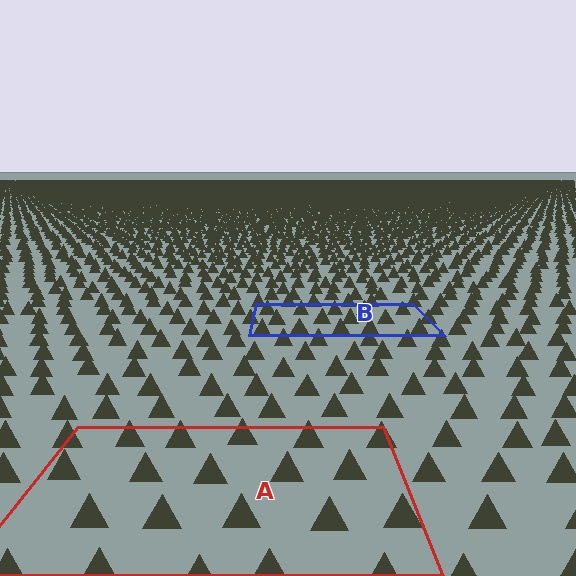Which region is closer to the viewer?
Region A is closer. The texture elements there are larger and more spread out.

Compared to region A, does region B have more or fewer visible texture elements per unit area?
Region B has more texture elements per unit area — they are packed more densely because it is farther away.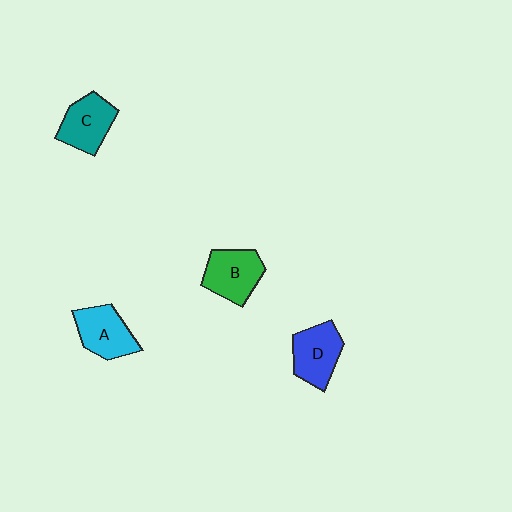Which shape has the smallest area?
Shape C (teal).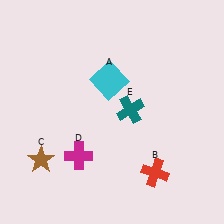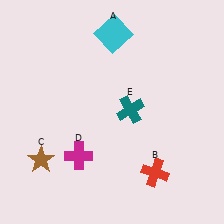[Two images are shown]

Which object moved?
The cyan square (A) moved up.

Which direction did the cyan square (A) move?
The cyan square (A) moved up.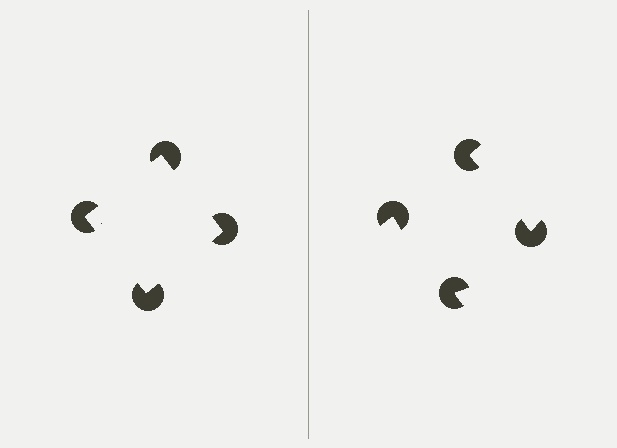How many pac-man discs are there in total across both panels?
8 — 4 on each side.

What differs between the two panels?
The pac-man discs are positioned identically on both sides; only the wedge orientations differ. On the left they align to a square; on the right they are misaligned.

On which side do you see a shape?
An illusory square appears on the left side. On the right side the wedge cuts are rotated, so no coherent shape forms.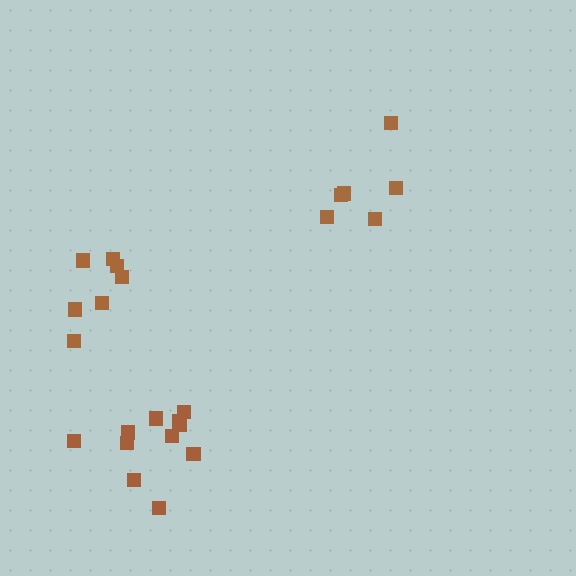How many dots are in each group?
Group 1: 11 dots, Group 2: 6 dots, Group 3: 7 dots (24 total).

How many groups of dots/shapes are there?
There are 3 groups.